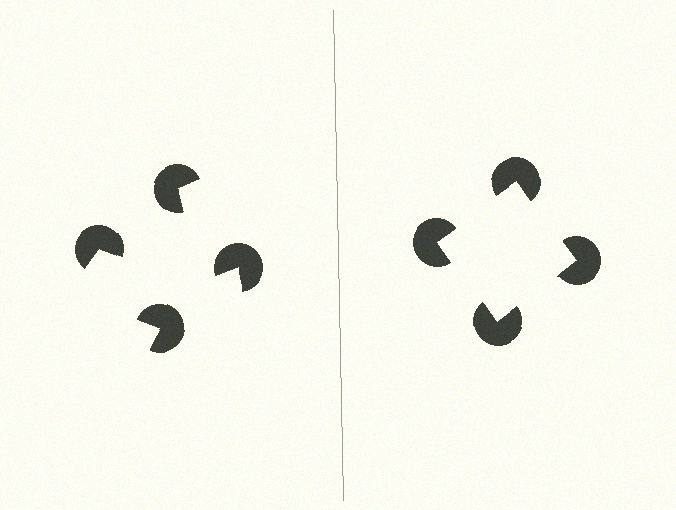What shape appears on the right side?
An illusory square.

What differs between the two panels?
The pac-man discs are positioned identically on both sides; only the wedge orientations differ. On the right they align to a square; on the left they are misaligned.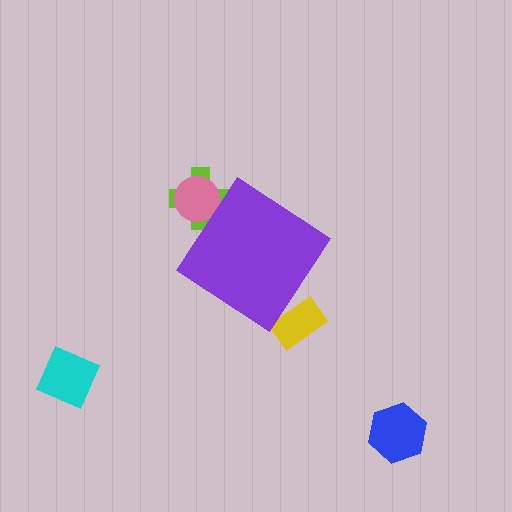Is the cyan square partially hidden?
No, the cyan square is fully visible.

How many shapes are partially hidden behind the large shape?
3 shapes are partially hidden.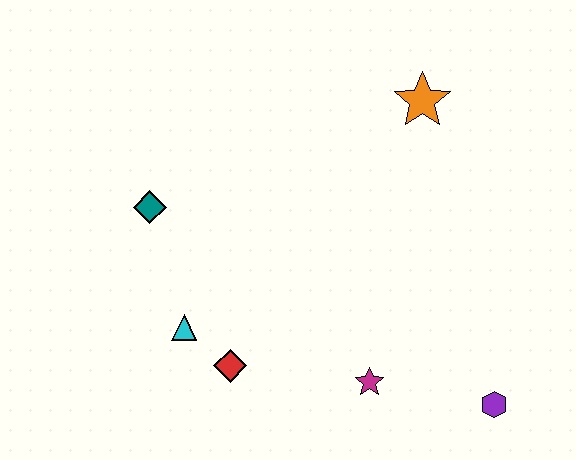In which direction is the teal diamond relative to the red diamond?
The teal diamond is above the red diamond.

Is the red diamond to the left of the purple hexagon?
Yes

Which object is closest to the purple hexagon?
The magenta star is closest to the purple hexagon.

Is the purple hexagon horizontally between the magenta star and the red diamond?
No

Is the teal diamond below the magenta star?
No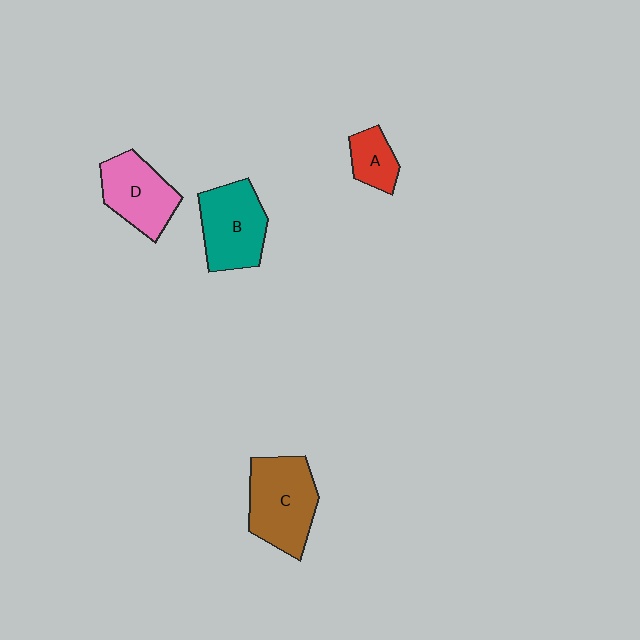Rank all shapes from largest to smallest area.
From largest to smallest: C (brown), B (teal), D (pink), A (red).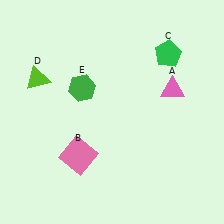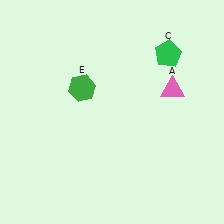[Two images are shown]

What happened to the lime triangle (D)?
The lime triangle (D) was removed in Image 2. It was in the top-left area of Image 1.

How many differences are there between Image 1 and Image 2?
There are 2 differences between the two images.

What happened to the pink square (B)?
The pink square (B) was removed in Image 2. It was in the bottom-left area of Image 1.